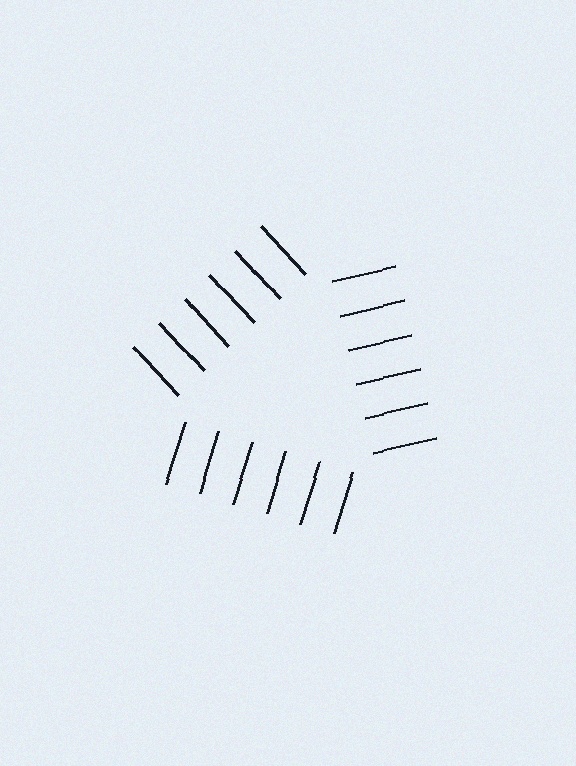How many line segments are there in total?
18 — 6 along each of the 3 edges.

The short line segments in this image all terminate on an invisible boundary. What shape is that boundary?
An illusory triangle — the line segments terminate on its edges but no continuous stroke is drawn.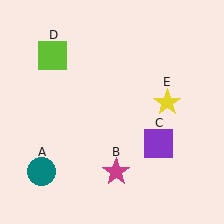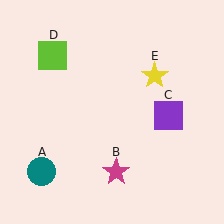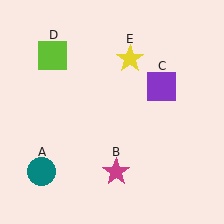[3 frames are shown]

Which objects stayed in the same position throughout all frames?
Teal circle (object A) and magenta star (object B) and lime square (object D) remained stationary.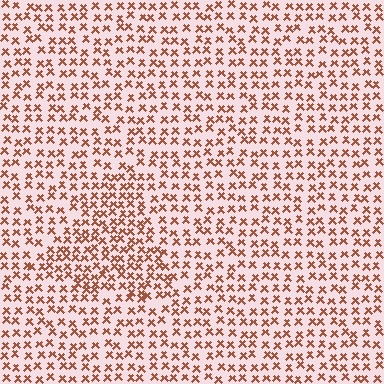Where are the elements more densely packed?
The elements are more densely packed inside the triangle boundary.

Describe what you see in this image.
The image contains small brown elements arranged at two different densities. A triangle-shaped region is visible where the elements are more densely packed than the surrounding area.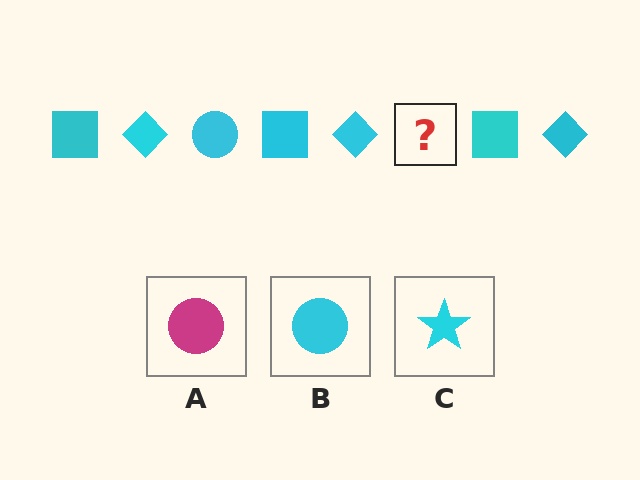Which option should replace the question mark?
Option B.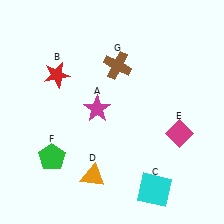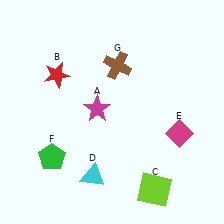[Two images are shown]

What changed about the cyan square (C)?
In Image 1, C is cyan. In Image 2, it changed to lime.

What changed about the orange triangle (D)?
In Image 1, D is orange. In Image 2, it changed to cyan.